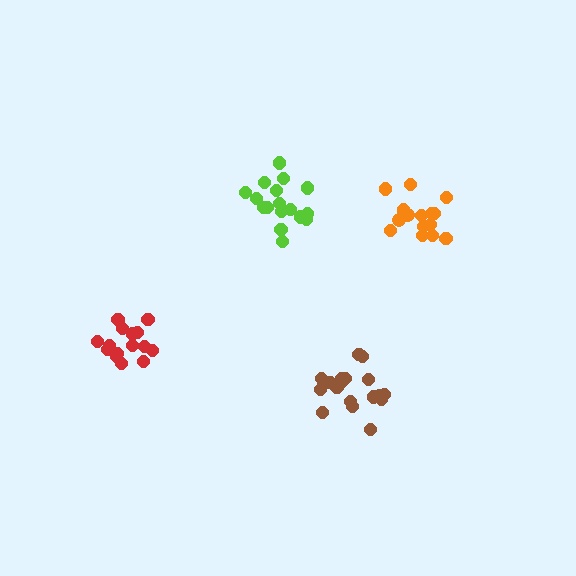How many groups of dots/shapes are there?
There are 4 groups.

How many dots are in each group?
Group 1: 15 dots, Group 2: 19 dots, Group 3: 18 dots, Group 4: 15 dots (67 total).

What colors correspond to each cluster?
The clusters are colored: orange, brown, lime, red.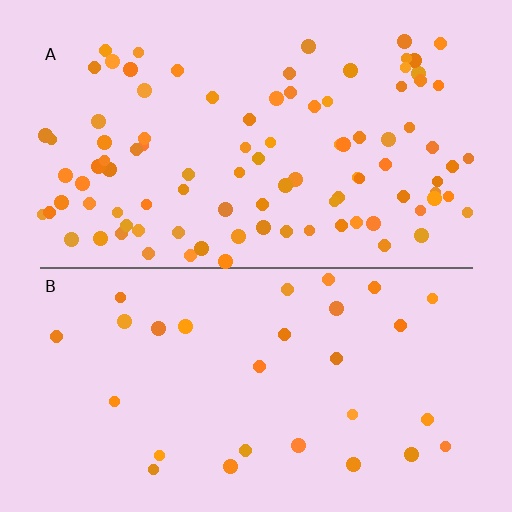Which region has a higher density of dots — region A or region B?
A (the top).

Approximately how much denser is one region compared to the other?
Approximately 3.3× — region A over region B.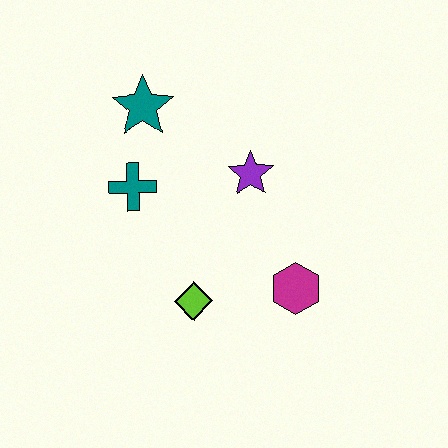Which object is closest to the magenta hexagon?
The lime diamond is closest to the magenta hexagon.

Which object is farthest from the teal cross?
The magenta hexagon is farthest from the teal cross.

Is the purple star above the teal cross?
Yes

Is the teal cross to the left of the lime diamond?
Yes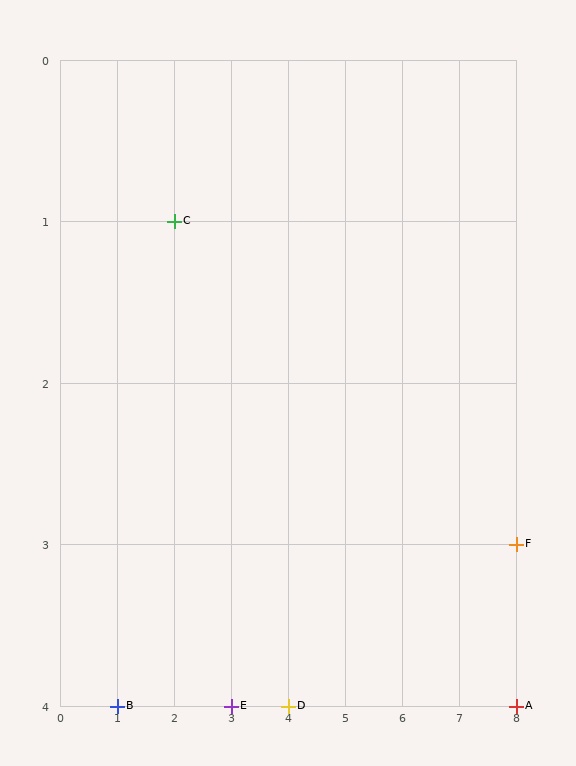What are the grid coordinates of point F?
Point F is at grid coordinates (8, 3).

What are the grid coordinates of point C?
Point C is at grid coordinates (2, 1).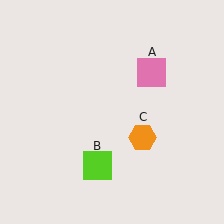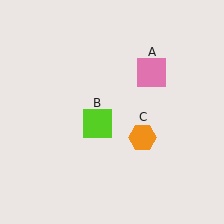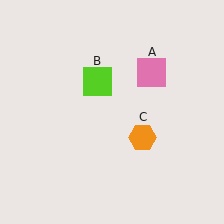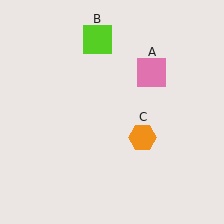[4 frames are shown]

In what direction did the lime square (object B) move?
The lime square (object B) moved up.